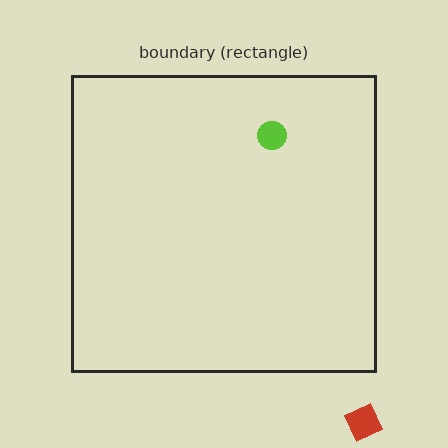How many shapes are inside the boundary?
1 inside, 1 outside.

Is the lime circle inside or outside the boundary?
Inside.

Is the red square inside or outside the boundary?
Outside.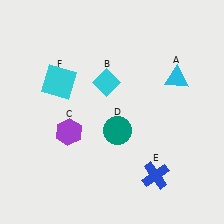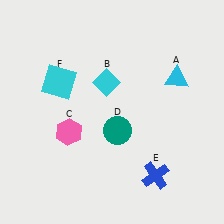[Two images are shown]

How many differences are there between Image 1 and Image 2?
There is 1 difference between the two images.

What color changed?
The hexagon (C) changed from purple in Image 1 to pink in Image 2.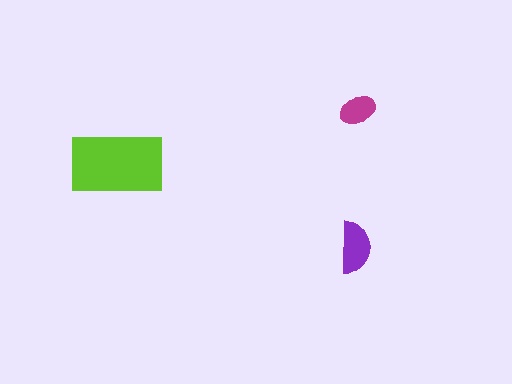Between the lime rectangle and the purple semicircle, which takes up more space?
The lime rectangle.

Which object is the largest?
The lime rectangle.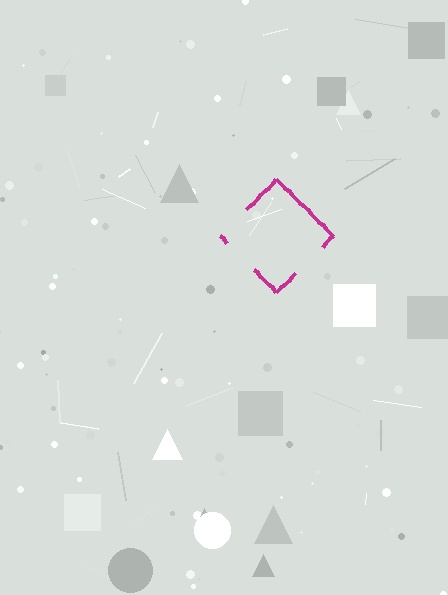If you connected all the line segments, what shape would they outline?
They would outline a diamond.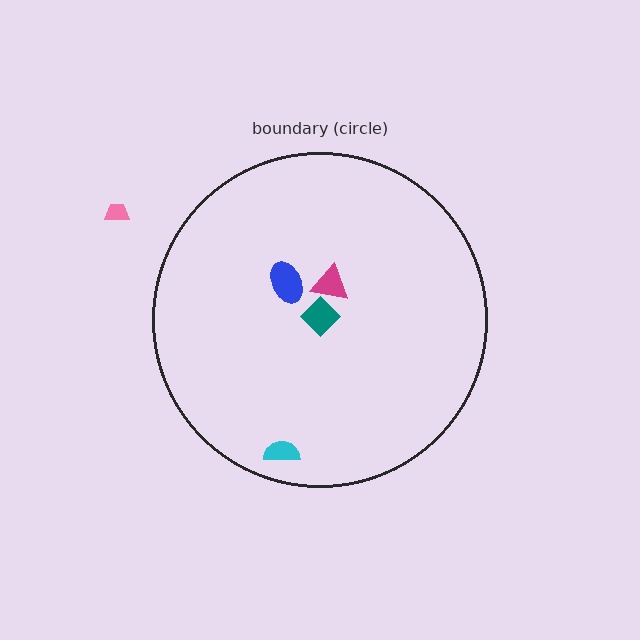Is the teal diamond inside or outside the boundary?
Inside.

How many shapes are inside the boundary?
4 inside, 1 outside.